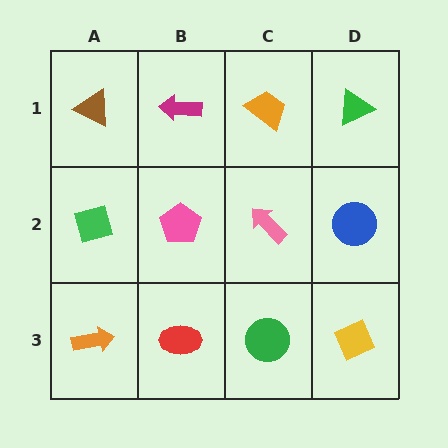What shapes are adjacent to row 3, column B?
A pink pentagon (row 2, column B), an orange arrow (row 3, column A), a green circle (row 3, column C).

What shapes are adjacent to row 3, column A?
A green square (row 2, column A), a red ellipse (row 3, column B).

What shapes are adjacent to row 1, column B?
A pink pentagon (row 2, column B), a brown triangle (row 1, column A), an orange trapezoid (row 1, column C).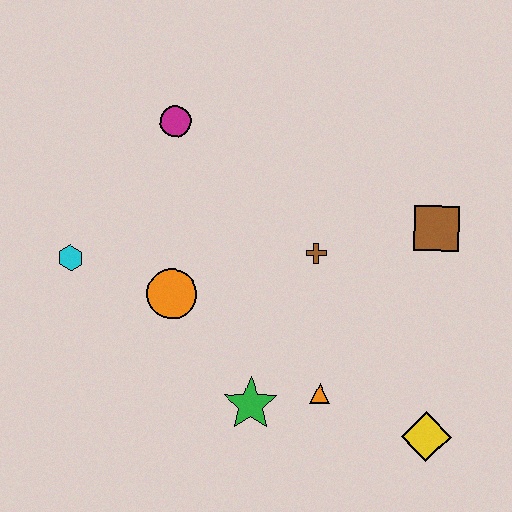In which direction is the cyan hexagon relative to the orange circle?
The cyan hexagon is to the left of the orange circle.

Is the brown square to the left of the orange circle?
No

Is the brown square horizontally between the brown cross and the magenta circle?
No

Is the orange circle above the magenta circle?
No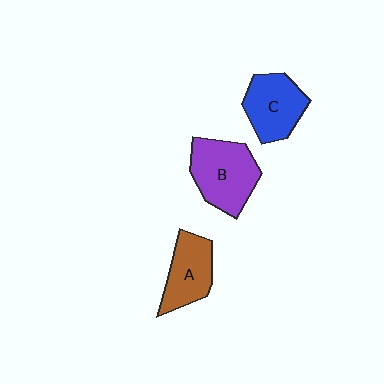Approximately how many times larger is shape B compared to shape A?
Approximately 1.3 times.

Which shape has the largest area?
Shape B (purple).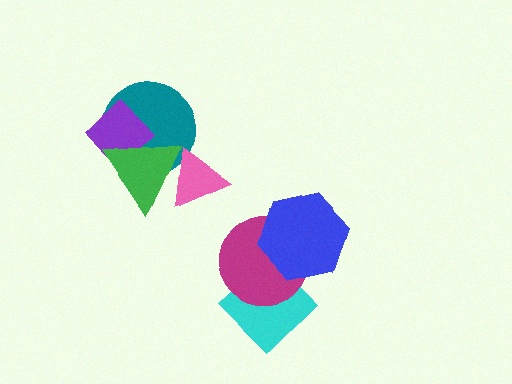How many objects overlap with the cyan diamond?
1 object overlaps with the cyan diamond.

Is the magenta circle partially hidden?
Yes, it is partially covered by another shape.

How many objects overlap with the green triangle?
3 objects overlap with the green triangle.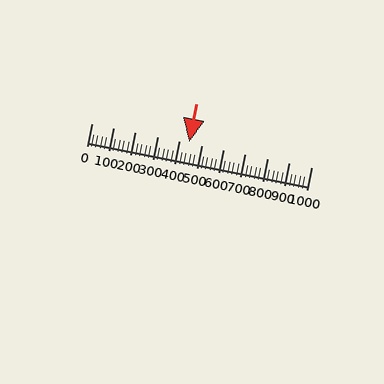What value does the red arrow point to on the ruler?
The red arrow points to approximately 446.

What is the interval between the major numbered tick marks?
The major tick marks are spaced 100 units apart.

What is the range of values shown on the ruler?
The ruler shows values from 0 to 1000.